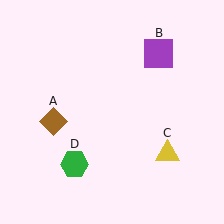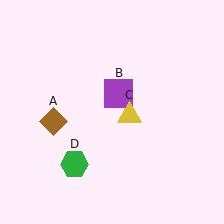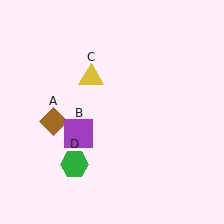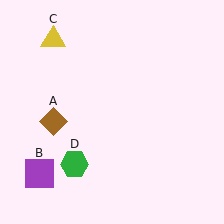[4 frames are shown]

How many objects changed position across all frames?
2 objects changed position: purple square (object B), yellow triangle (object C).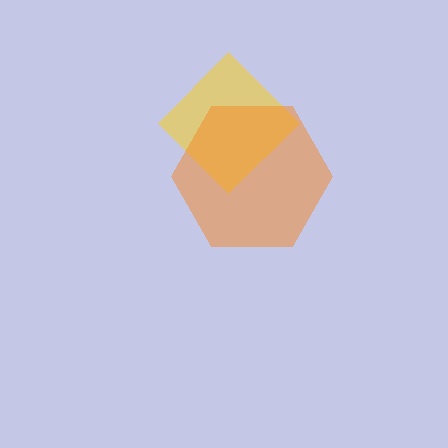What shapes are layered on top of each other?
The layered shapes are: a yellow diamond, an orange hexagon.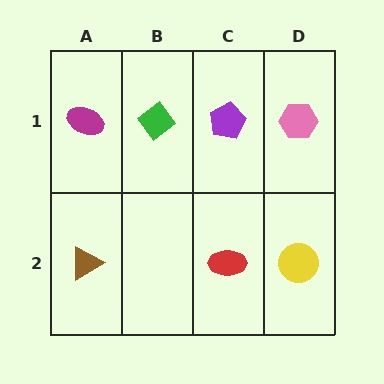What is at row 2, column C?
A red ellipse.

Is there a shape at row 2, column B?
No, that cell is empty.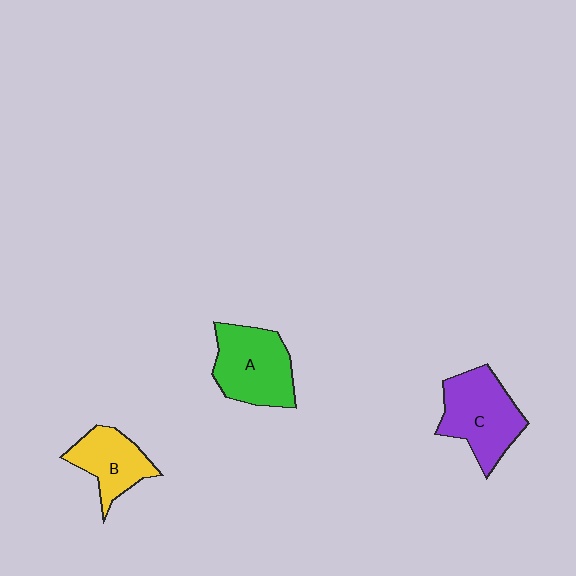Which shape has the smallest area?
Shape B (yellow).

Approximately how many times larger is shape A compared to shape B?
Approximately 1.4 times.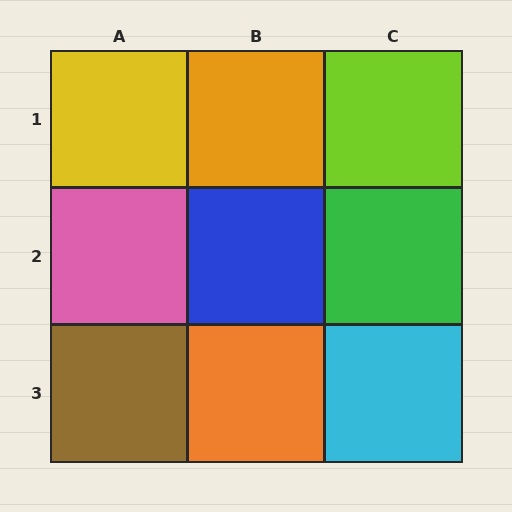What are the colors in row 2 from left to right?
Pink, blue, green.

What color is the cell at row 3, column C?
Cyan.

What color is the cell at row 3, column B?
Orange.